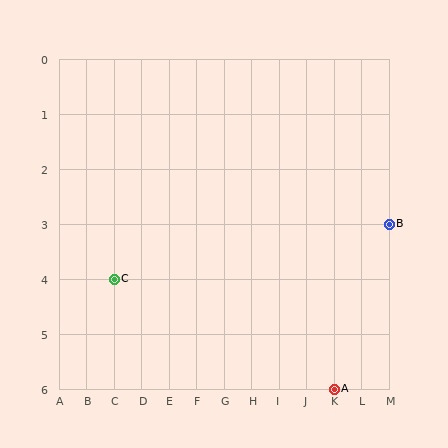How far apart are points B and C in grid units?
Points B and C are 10 columns and 1 row apart (about 10.0 grid units diagonally).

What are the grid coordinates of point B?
Point B is at grid coordinates (M, 3).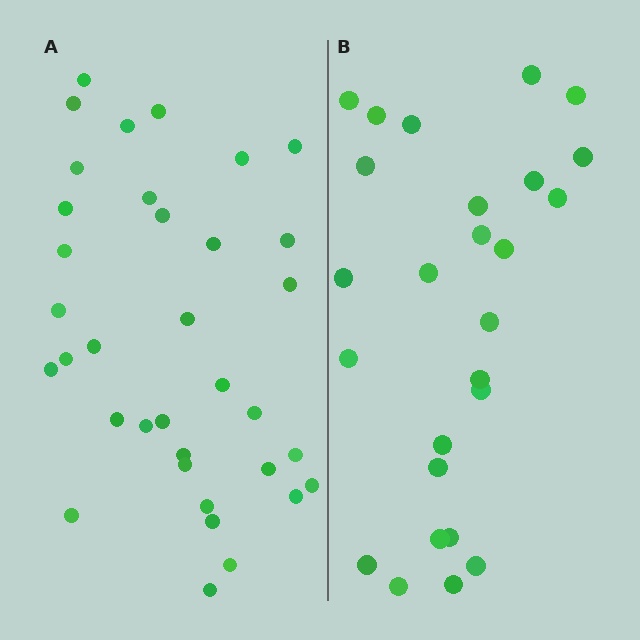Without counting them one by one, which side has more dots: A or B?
Region A (the left region) has more dots.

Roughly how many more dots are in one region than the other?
Region A has roughly 8 or so more dots than region B.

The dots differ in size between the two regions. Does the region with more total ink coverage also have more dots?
No. Region B has more total ink coverage because its dots are larger, but region A actually contains more individual dots. Total area can be misleading — the number of items is what matters here.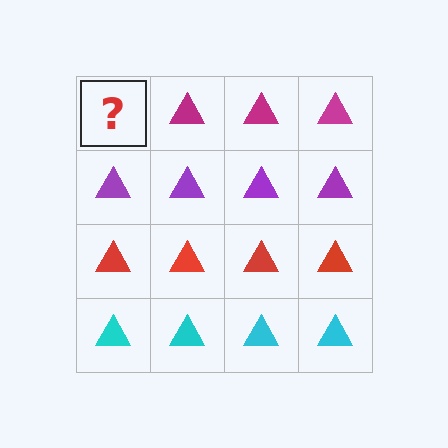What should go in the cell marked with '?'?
The missing cell should contain a magenta triangle.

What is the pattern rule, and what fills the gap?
The rule is that each row has a consistent color. The gap should be filled with a magenta triangle.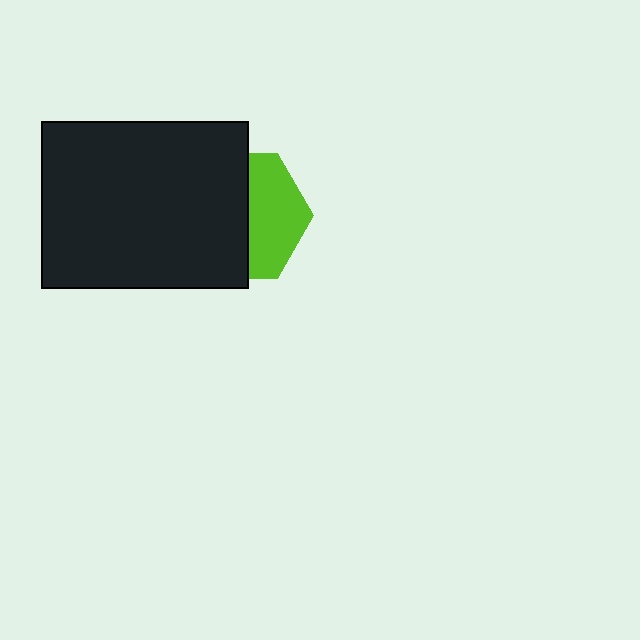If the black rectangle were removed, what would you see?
You would see the complete lime hexagon.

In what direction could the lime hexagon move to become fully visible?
The lime hexagon could move right. That would shift it out from behind the black rectangle entirely.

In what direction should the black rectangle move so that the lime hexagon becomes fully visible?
The black rectangle should move left. That is the shortest direction to clear the overlap and leave the lime hexagon fully visible.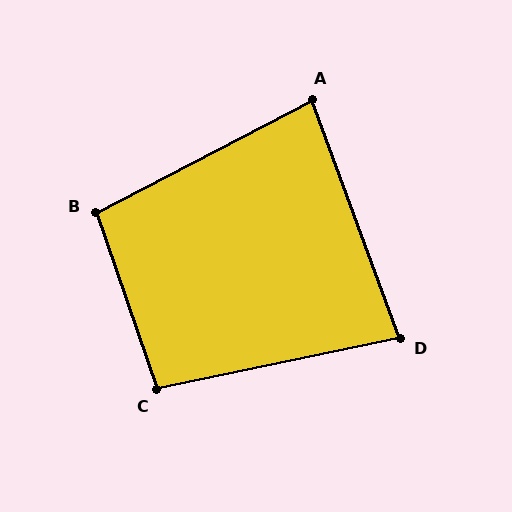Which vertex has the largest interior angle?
B, at approximately 98 degrees.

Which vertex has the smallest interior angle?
D, at approximately 82 degrees.